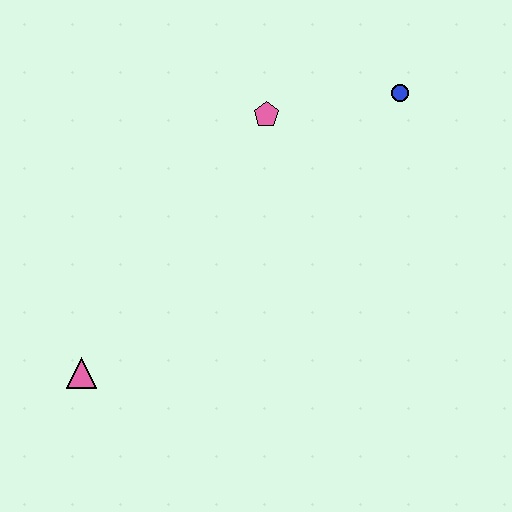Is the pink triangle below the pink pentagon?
Yes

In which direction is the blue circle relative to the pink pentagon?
The blue circle is to the right of the pink pentagon.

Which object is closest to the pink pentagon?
The blue circle is closest to the pink pentagon.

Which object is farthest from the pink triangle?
The blue circle is farthest from the pink triangle.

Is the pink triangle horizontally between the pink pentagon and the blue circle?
No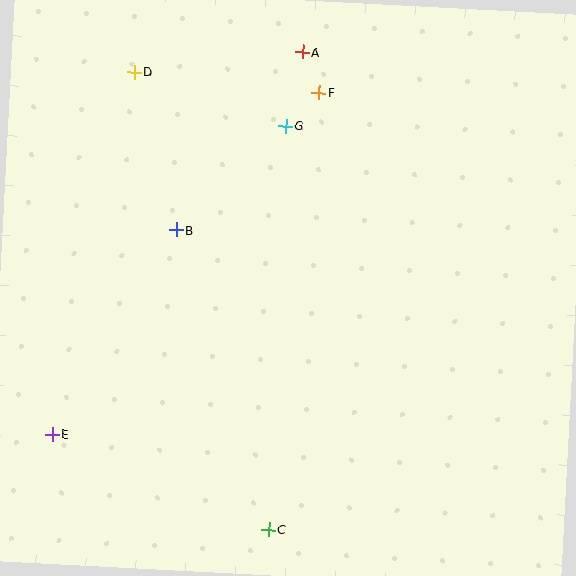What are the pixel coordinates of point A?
Point A is at (303, 52).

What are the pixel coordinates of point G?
Point G is at (285, 126).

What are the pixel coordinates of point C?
Point C is at (269, 529).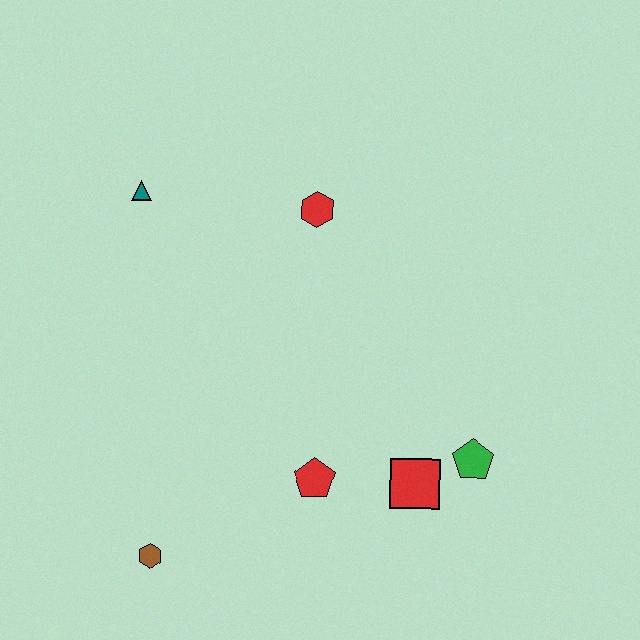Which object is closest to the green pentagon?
The red square is closest to the green pentagon.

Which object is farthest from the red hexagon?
The brown hexagon is farthest from the red hexagon.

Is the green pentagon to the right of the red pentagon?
Yes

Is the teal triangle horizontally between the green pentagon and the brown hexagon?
No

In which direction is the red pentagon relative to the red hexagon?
The red pentagon is below the red hexagon.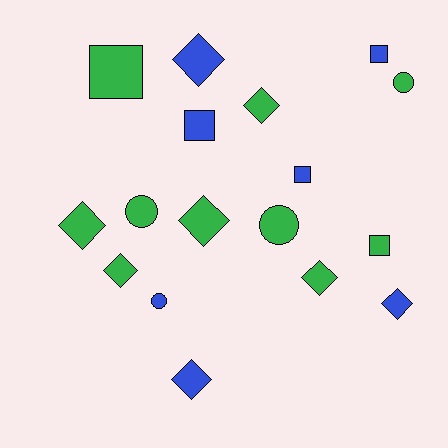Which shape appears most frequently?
Diamond, with 8 objects.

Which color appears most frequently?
Green, with 10 objects.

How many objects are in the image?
There are 17 objects.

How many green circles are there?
There are 3 green circles.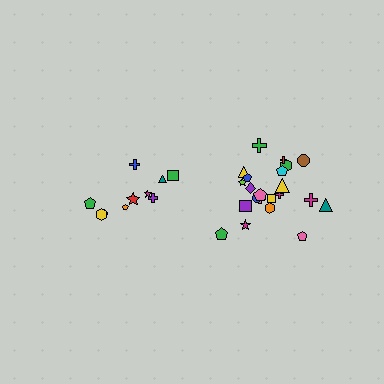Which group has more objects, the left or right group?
The right group.